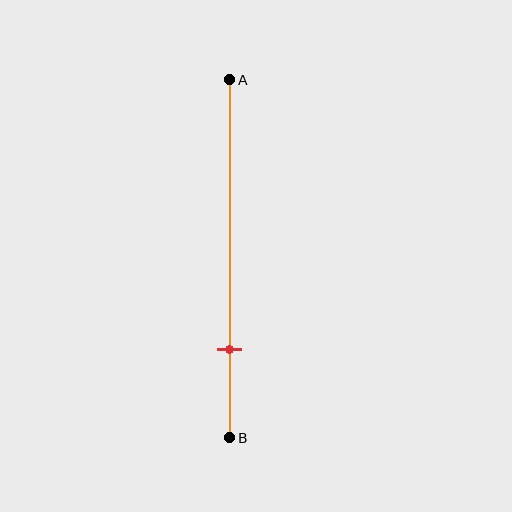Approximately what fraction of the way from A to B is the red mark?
The red mark is approximately 75% of the way from A to B.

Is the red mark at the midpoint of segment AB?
No, the mark is at about 75% from A, not at the 50% midpoint.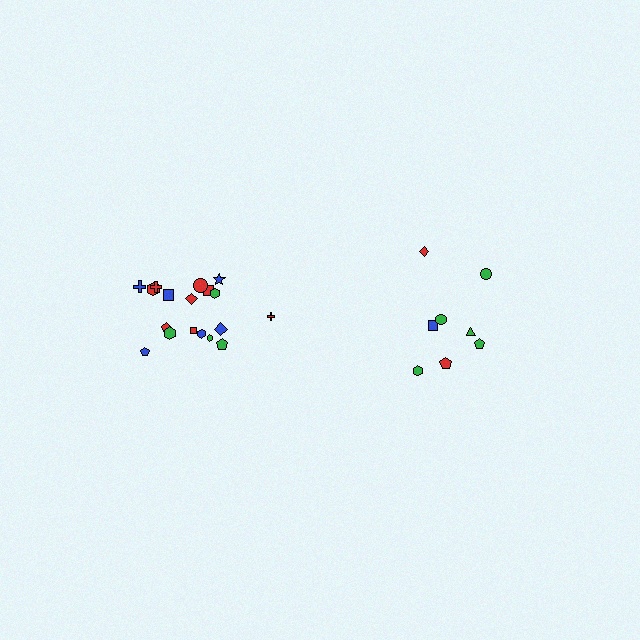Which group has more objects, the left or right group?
The left group.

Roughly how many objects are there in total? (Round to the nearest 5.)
Roughly 25 objects in total.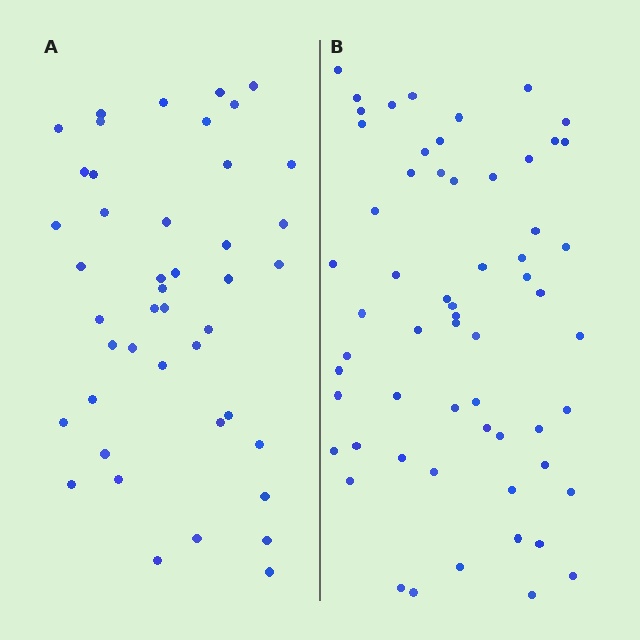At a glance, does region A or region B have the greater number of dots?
Region B (the right region) has more dots.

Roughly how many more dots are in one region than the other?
Region B has approximately 15 more dots than region A.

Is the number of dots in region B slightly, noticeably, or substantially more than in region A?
Region B has noticeably more, but not dramatically so. The ratio is roughly 1.4 to 1.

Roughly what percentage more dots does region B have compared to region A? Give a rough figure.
About 35% more.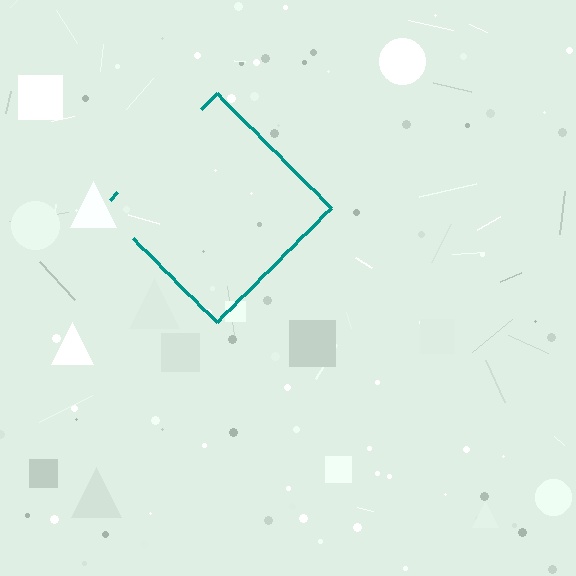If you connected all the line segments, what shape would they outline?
They would outline a diamond.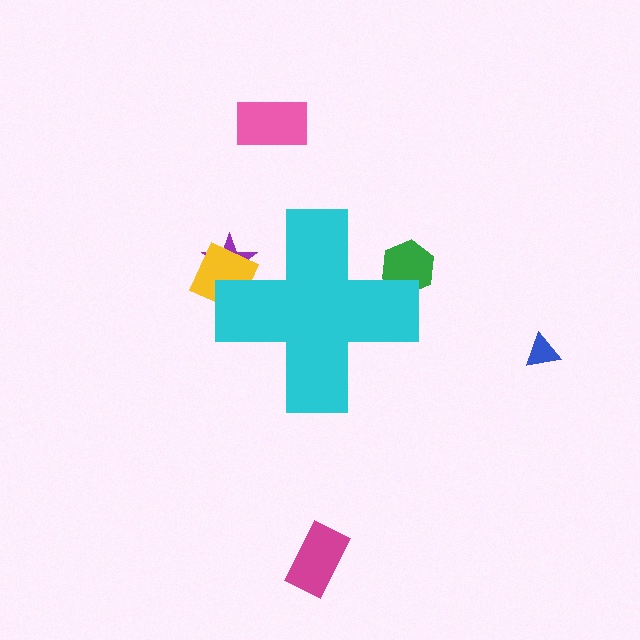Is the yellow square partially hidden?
Yes, the yellow square is partially hidden behind the cyan cross.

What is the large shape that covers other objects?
A cyan cross.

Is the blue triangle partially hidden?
No, the blue triangle is fully visible.